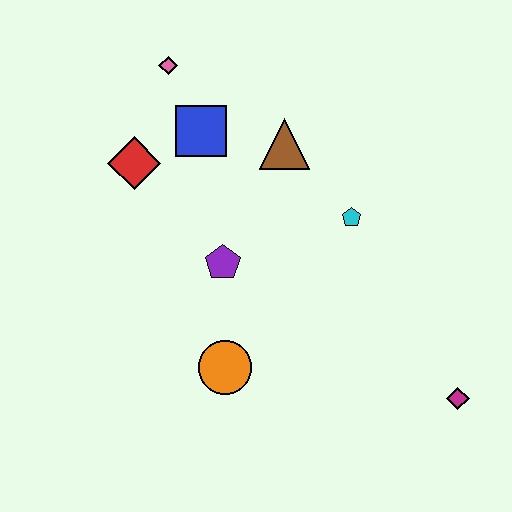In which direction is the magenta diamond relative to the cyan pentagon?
The magenta diamond is below the cyan pentagon.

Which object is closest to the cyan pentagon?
The brown triangle is closest to the cyan pentagon.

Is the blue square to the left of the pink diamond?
No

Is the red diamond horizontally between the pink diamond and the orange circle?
No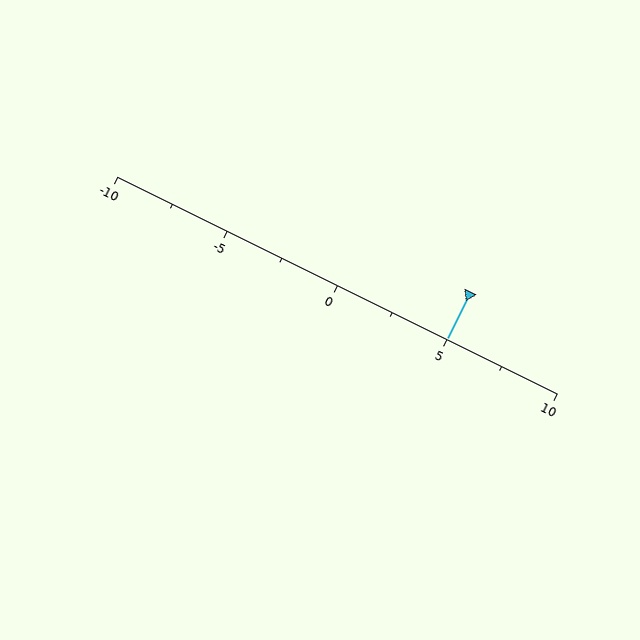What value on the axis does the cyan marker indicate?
The marker indicates approximately 5.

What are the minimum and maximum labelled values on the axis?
The axis runs from -10 to 10.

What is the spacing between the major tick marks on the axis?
The major ticks are spaced 5 apart.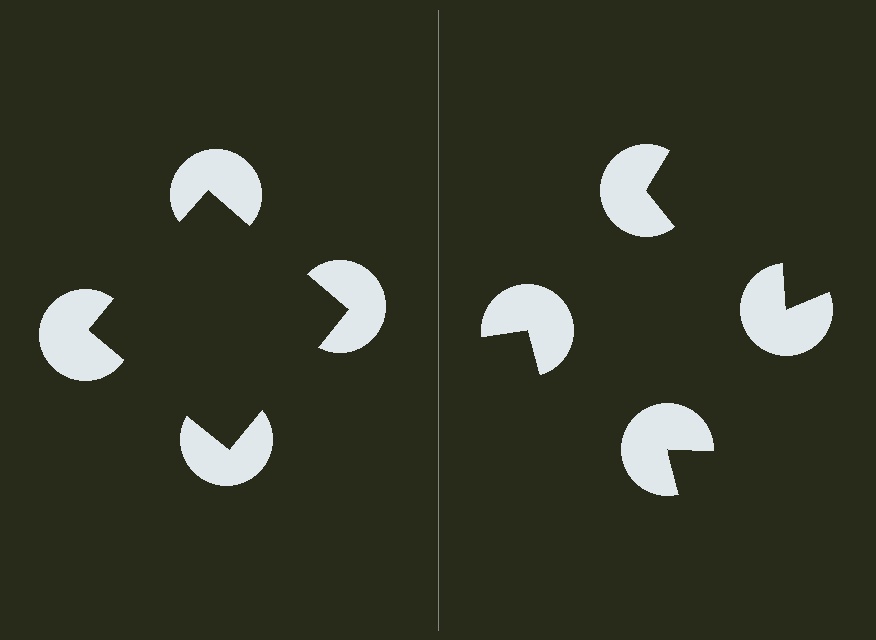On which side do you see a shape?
An illusory square appears on the left side. On the right side the wedge cuts are rotated, so no coherent shape forms.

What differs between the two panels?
The pac-man discs are positioned identically on both sides; only the wedge orientations differ. On the left they align to a square; on the right they are misaligned.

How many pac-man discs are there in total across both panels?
8 — 4 on each side.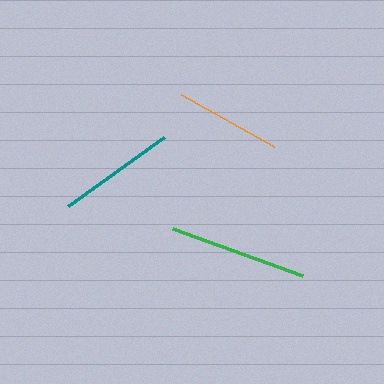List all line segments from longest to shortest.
From longest to shortest: green, teal, orange.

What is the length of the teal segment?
The teal segment is approximately 119 pixels long.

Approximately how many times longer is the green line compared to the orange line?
The green line is approximately 1.3 times the length of the orange line.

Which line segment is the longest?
The green line is the longest at approximately 139 pixels.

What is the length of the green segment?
The green segment is approximately 139 pixels long.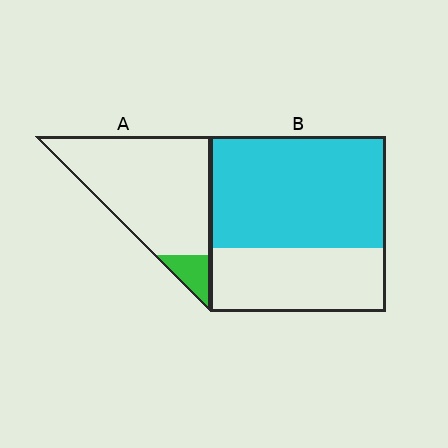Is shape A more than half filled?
No.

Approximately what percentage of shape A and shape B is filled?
A is approximately 10% and B is approximately 65%.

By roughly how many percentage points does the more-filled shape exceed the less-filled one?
By roughly 55 percentage points (B over A).